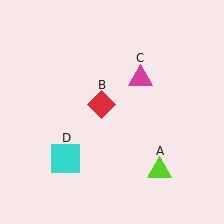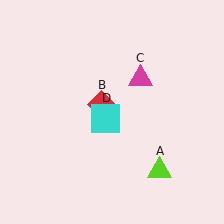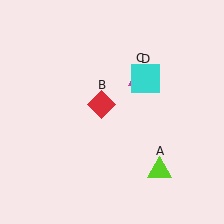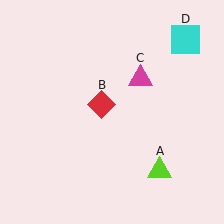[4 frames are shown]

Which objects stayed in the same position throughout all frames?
Lime triangle (object A) and red diamond (object B) and magenta triangle (object C) remained stationary.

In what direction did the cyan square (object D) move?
The cyan square (object D) moved up and to the right.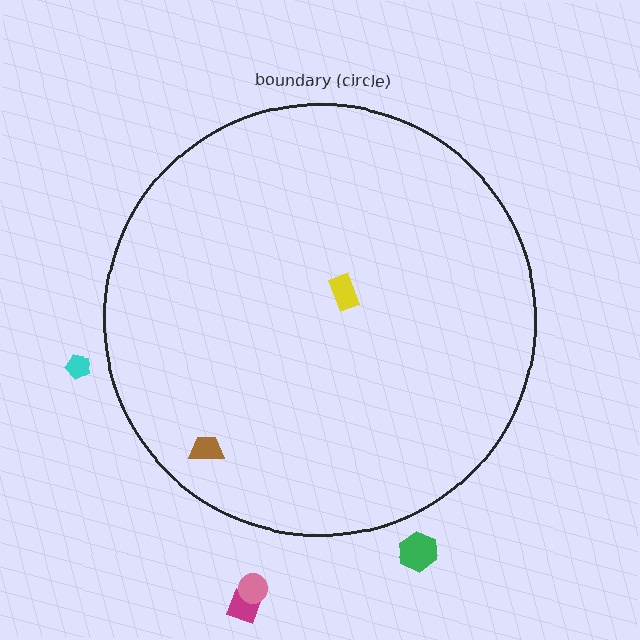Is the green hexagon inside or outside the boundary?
Outside.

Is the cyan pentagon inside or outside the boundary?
Outside.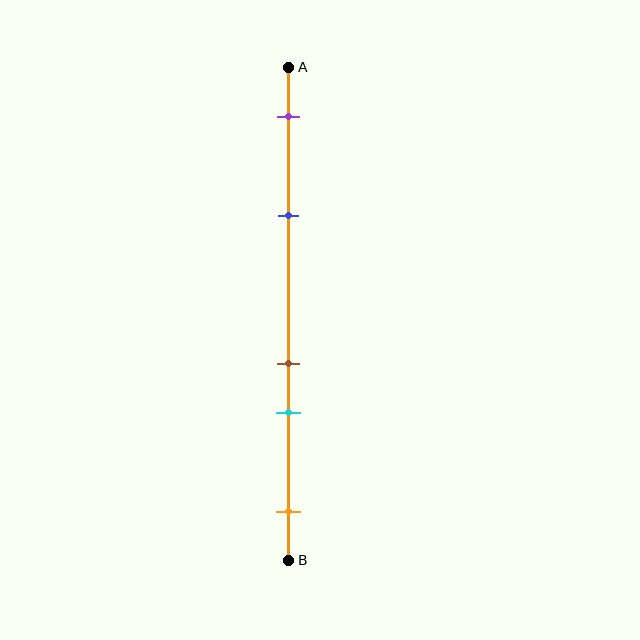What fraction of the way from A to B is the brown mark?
The brown mark is approximately 60% (0.6) of the way from A to B.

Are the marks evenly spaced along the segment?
No, the marks are not evenly spaced.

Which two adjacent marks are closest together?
The brown and cyan marks are the closest adjacent pair.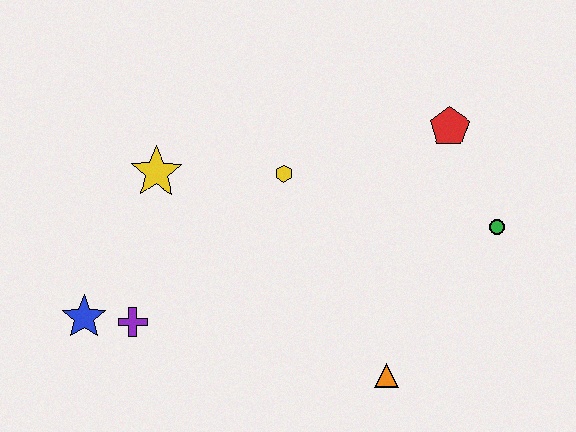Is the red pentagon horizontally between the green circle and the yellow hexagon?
Yes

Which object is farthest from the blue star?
The green circle is farthest from the blue star.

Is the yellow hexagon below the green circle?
No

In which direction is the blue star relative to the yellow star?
The blue star is below the yellow star.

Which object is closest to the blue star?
The purple cross is closest to the blue star.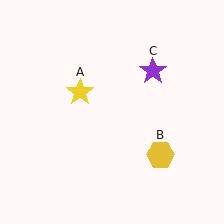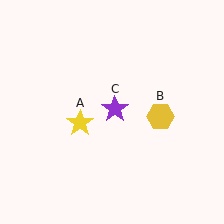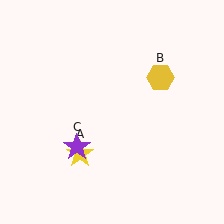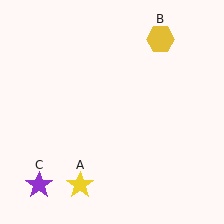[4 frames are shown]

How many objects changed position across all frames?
3 objects changed position: yellow star (object A), yellow hexagon (object B), purple star (object C).